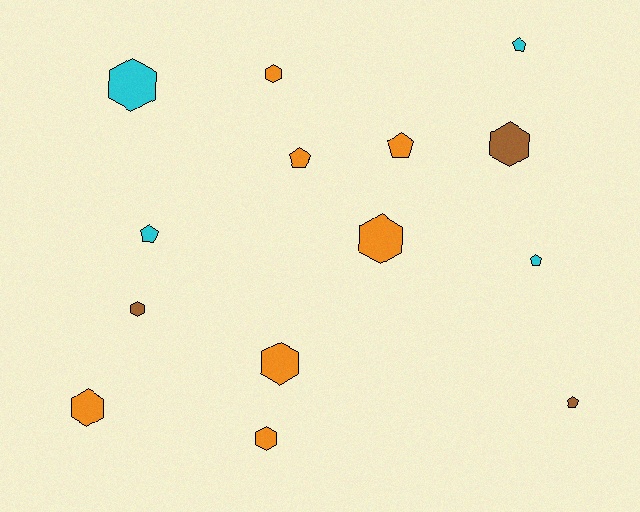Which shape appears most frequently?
Hexagon, with 8 objects.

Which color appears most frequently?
Orange, with 7 objects.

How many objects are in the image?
There are 14 objects.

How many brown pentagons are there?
There is 1 brown pentagon.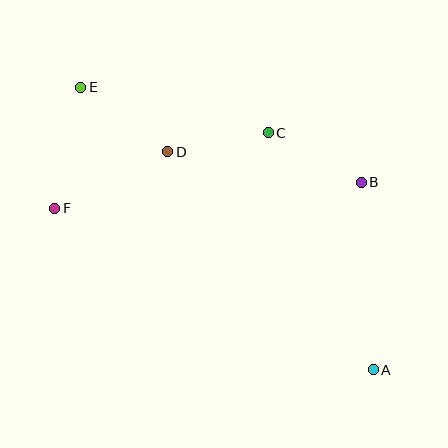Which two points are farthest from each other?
Points A and E are farthest from each other.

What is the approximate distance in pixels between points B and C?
The distance between B and C is approximately 106 pixels.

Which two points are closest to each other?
Points C and D are closest to each other.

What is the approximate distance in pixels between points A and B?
The distance between A and B is approximately 188 pixels.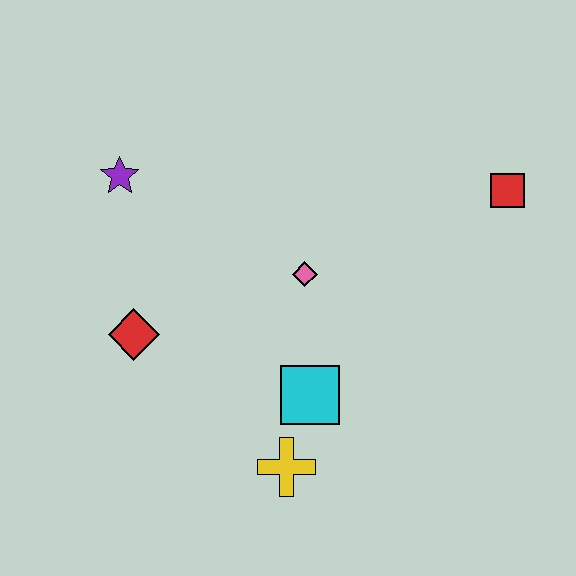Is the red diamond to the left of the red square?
Yes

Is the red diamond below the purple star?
Yes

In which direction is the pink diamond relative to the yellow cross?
The pink diamond is above the yellow cross.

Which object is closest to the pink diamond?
The cyan square is closest to the pink diamond.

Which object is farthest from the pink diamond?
The red square is farthest from the pink diamond.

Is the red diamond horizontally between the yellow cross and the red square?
No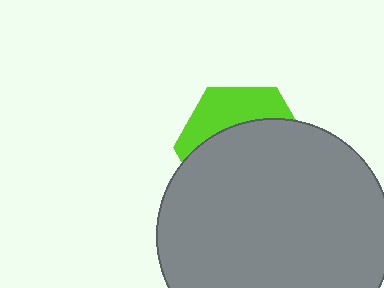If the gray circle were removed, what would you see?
You would see the complete lime hexagon.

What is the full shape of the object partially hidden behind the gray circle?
The partially hidden object is a lime hexagon.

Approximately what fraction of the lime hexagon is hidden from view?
Roughly 68% of the lime hexagon is hidden behind the gray circle.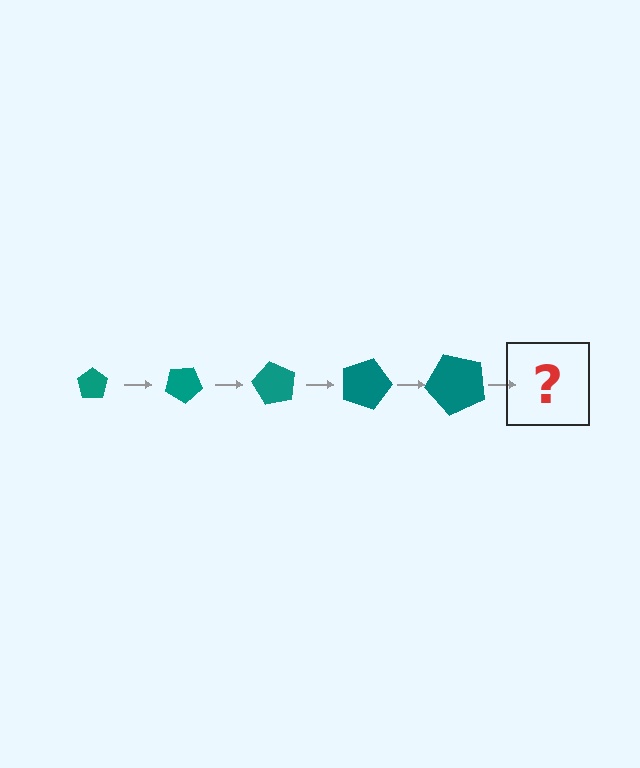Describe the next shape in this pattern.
It should be a pentagon, larger than the previous one and rotated 150 degrees from the start.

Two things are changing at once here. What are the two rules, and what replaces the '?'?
The two rules are that the pentagon grows larger each step and it rotates 30 degrees each step. The '?' should be a pentagon, larger than the previous one and rotated 150 degrees from the start.